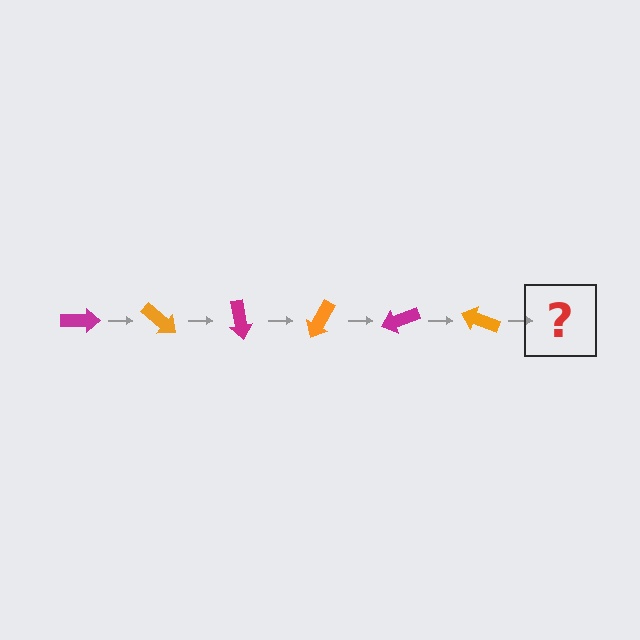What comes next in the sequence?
The next element should be a magenta arrow, rotated 240 degrees from the start.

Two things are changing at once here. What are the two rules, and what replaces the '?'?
The two rules are that it rotates 40 degrees each step and the color cycles through magenta and orange. The '?' should be a magenta arrow, rotated 240 degrees from the start.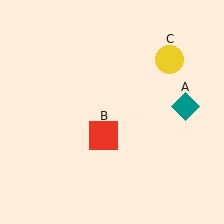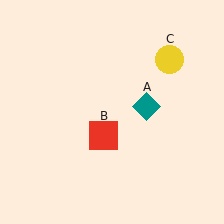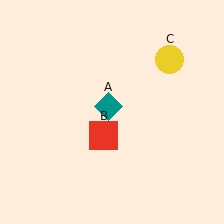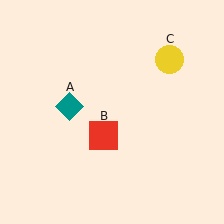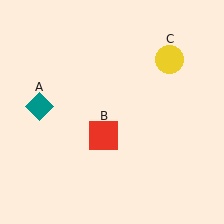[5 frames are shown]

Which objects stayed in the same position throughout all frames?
Red square (object B) and yellow circle (object C) remained stationary.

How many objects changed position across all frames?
1 object changed position: teal diamond (object A).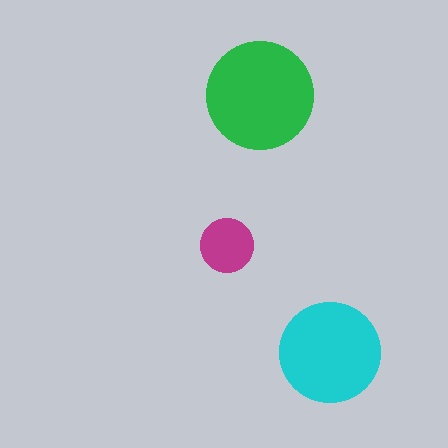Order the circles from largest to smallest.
the green one, the cyan one, the magenta one.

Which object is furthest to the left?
The magenta circle is leftmost.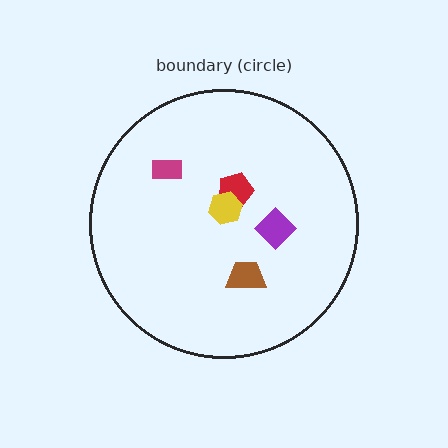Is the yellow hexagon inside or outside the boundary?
Inside.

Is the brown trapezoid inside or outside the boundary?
Inside.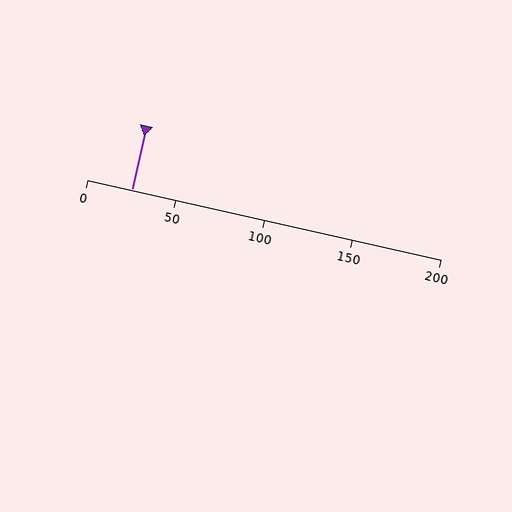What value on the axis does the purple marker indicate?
The marker indicates approximately 25.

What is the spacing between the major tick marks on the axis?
The major ticks are spaced 50 apart.